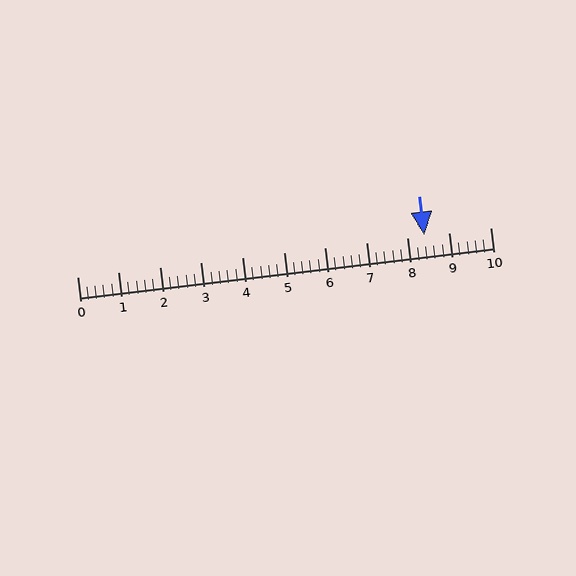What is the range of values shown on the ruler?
The ruler shows values from 0 to 10.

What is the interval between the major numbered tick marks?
The major tick marks are spaced 1 units apart.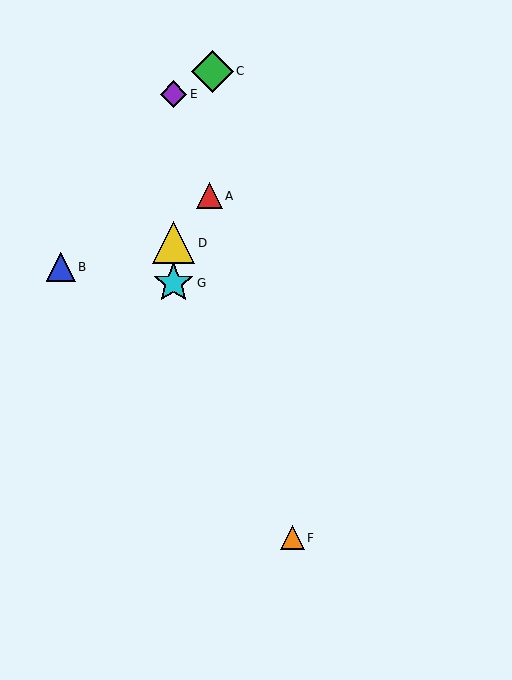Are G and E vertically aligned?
Yes, both are at x≈173.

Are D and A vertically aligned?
No, D is at x≈173 and A is at x≈209.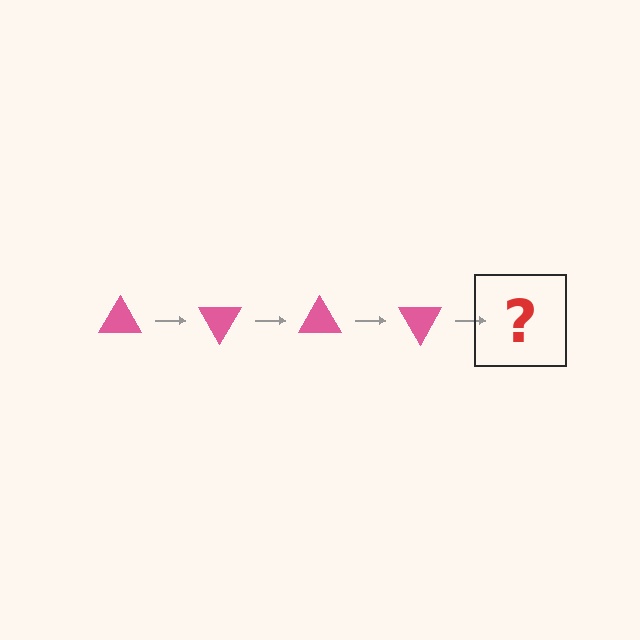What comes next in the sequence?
The next element should be a pink triangle rotated 240 degrees.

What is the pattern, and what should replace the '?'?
The pattern is that the triangle rotates 60 degrees each step. The '?' should be a pink triangle rotated 240 degrees.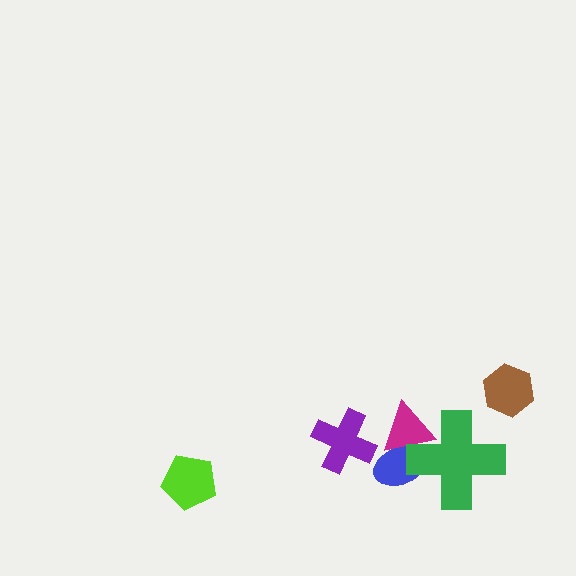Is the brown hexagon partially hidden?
No, no other shape covers it.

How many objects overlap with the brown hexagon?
0 objects overlap with the brown hexagon.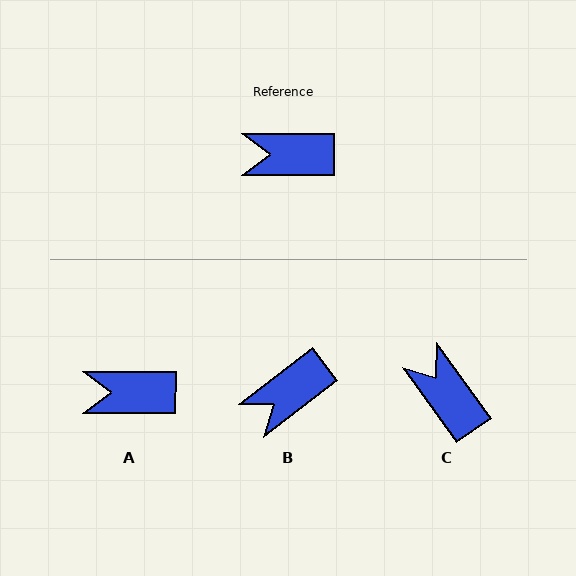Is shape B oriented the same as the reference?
No, it is off by about 38 degrees.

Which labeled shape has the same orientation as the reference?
A.